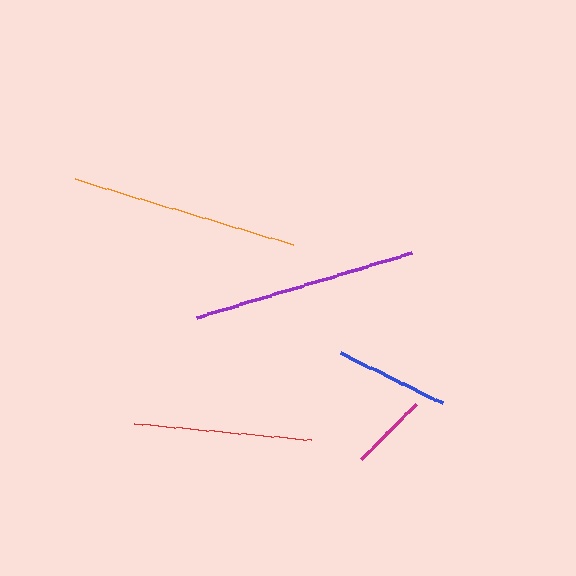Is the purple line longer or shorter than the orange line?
The orange line is longer than the purple line.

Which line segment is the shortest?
The magenta line is the shortest at approximately 77 pixels.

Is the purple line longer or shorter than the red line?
The purple line is longer than the red line.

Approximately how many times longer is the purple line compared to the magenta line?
The purple line is approximately 2.9 times the length of the magenta line.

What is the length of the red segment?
The red segment is approximately 178 pixels long.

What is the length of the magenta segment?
The magenta segment is approximately 77 pixels long.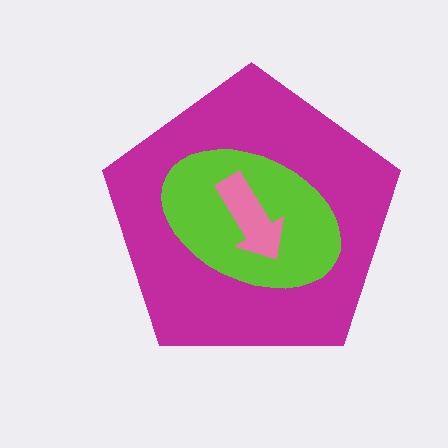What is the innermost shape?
The pink arrow.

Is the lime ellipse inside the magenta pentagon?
Yes.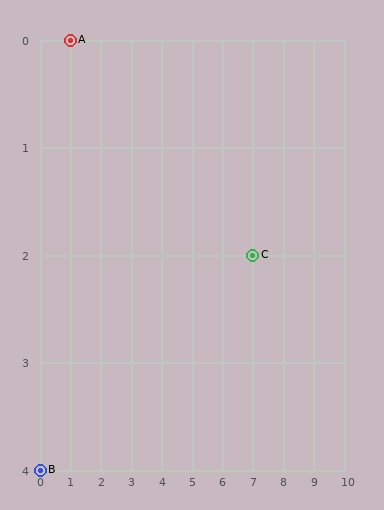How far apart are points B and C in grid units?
Points B and C are 7 columns and 2 rows apart (about 7.3 grid units diagonally).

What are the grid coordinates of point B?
Point B is at grid coordinates (0, 4).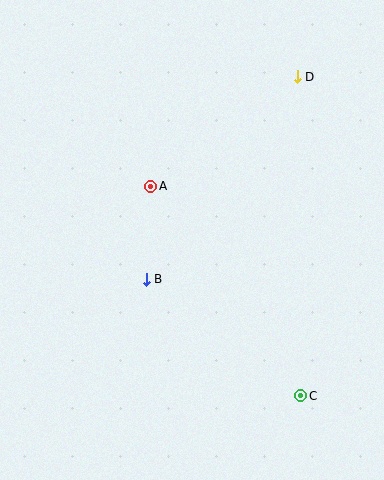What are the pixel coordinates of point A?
Point A is at (151, 186).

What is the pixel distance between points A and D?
The distance between A and D is 183 pixels.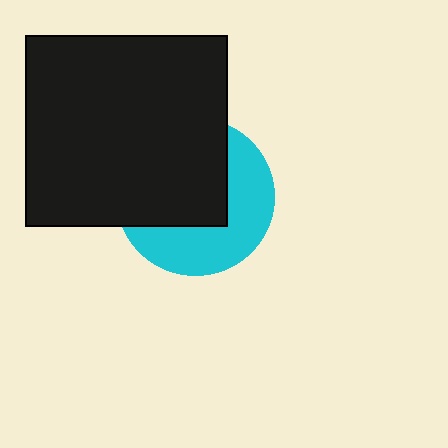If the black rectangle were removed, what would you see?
You would see the complete cyan circle.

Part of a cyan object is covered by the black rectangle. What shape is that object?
It is a circle.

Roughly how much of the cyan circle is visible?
About half of it is visible (roughly 46%).